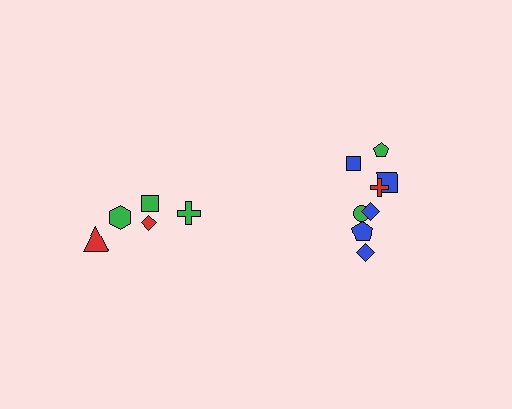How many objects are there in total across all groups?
There are 13 objects.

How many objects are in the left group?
There are 5 objects.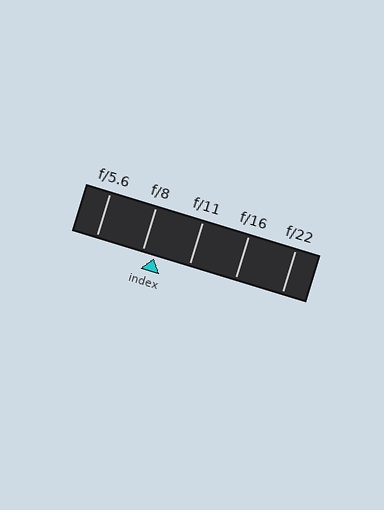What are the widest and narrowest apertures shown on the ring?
The widest aperture shown is f/5.6 and the narrowest is f/22.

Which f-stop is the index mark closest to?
The index mark is closest to f/8.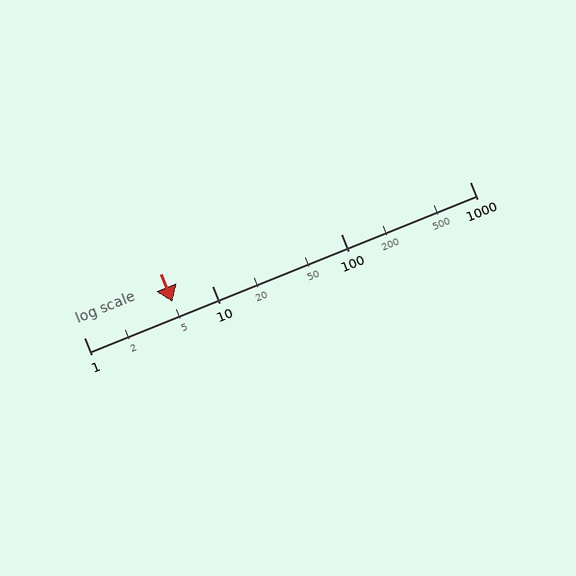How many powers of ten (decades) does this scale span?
The scale spans 3 decades, from 1 to 1000.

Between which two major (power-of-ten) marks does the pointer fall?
The pointer is between 1 and 10.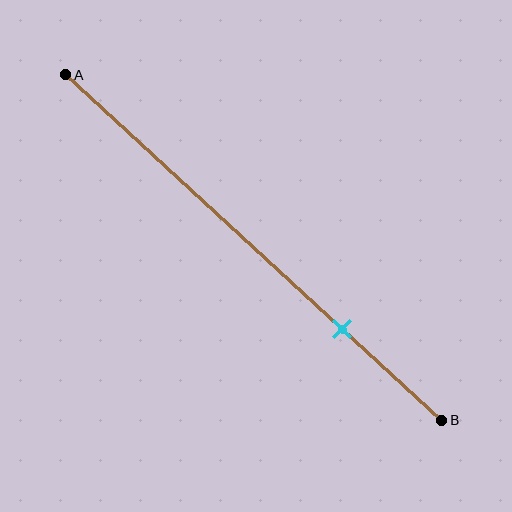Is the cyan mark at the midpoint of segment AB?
No, the mark is at about 75% from A, not at the 50% midpoint.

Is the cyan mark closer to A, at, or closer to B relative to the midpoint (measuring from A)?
The cyan mark is closer to point B than the midpoint of segment AB.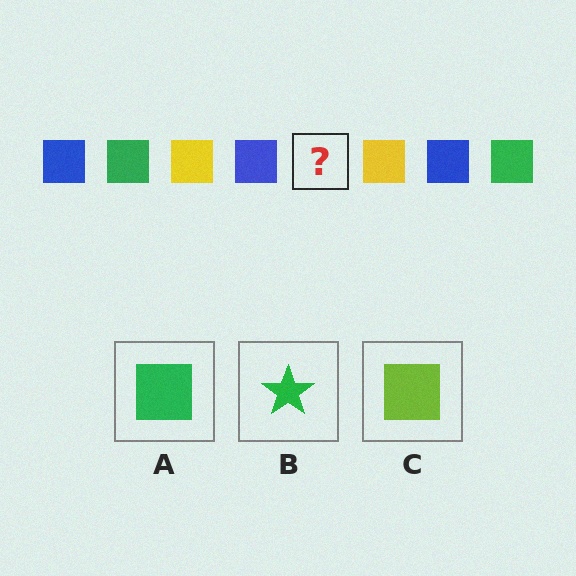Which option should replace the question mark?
Option A.